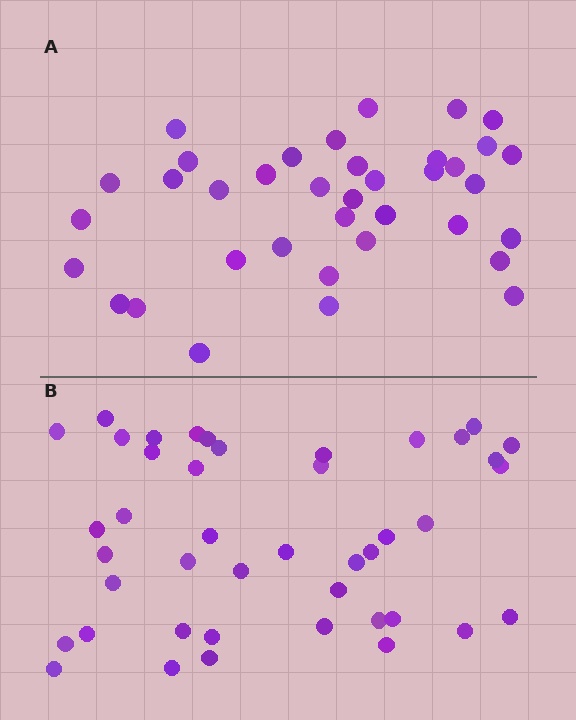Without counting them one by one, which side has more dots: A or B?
Region B (the bottom region) has more dots.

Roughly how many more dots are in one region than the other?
Region B has about 6 more dots than region A.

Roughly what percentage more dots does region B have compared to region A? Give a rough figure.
About 15% more.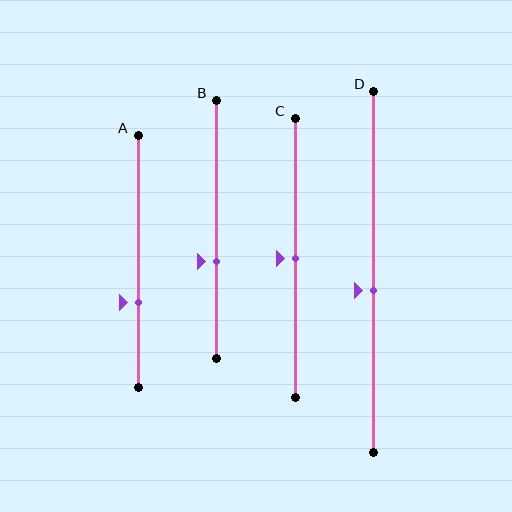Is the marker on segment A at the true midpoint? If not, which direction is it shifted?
No, the marker on segment A is shifted downward by about 16% of the segment length.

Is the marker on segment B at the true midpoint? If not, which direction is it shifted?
No, the marker on segment B is shifted downward by about 13% of the segment length.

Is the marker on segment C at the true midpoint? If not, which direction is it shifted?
Yes, the marker on segment C is at the true midpoint.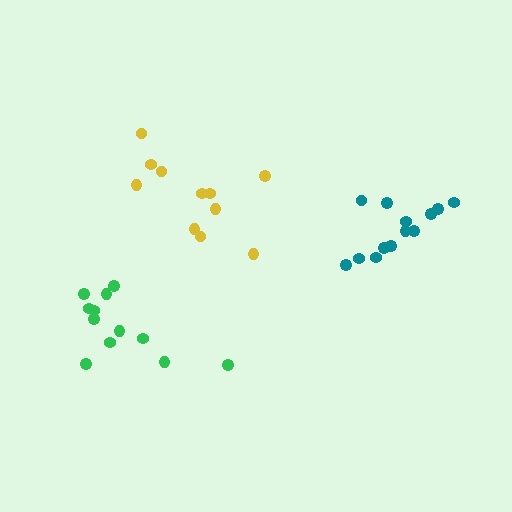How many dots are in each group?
Group 1: 12 dots, Group 2: 11 dots, Group 3: 13 dots (36 total).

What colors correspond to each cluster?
The clusters are colored: green, yellow, teal.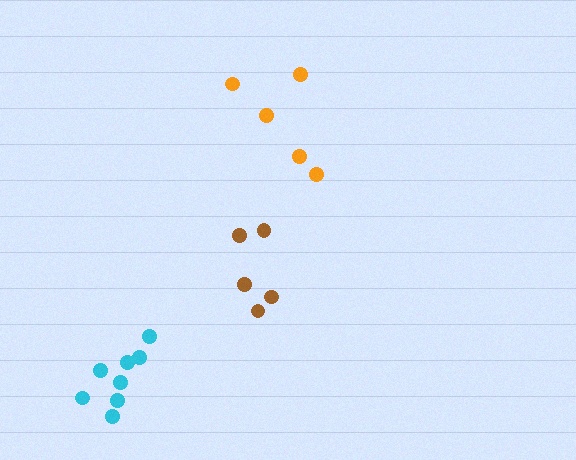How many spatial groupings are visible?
There are 3 spatial groupings.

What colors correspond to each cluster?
The clusters are colored: orange, cyan, brown.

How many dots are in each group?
Group 1: 5 dots, Group 2: 8 dots, Group 3: 5 dots (18 total).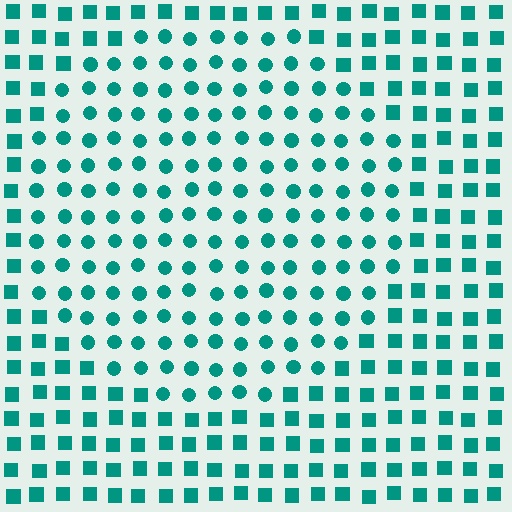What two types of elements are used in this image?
The image uses circles inside the circle region and squares outside it.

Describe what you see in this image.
The image is filled with small teal elements arranged in a uniform grid. A circle-shaped region contains circles, while the surrounding area contains squares. The boundary is defined purely by the change in element shape.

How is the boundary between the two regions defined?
The boundary is defined by a change in element shape: circles inside vs. squares outside. All elements share the same color and spacing.